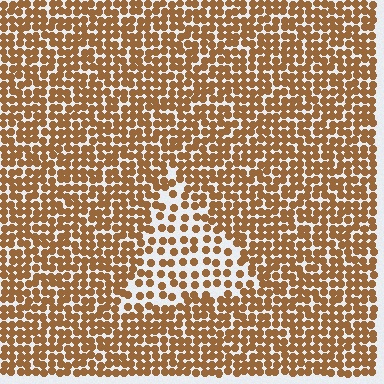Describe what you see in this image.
The image contains small brown elements arranged at two different densities. A triangle-shaped region is visible where the elements are less densely packed than the surrounding area.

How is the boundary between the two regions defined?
The boundary is defined by a change in element density (approximately 1.9x ratio). All elements are the same color, size, and shape.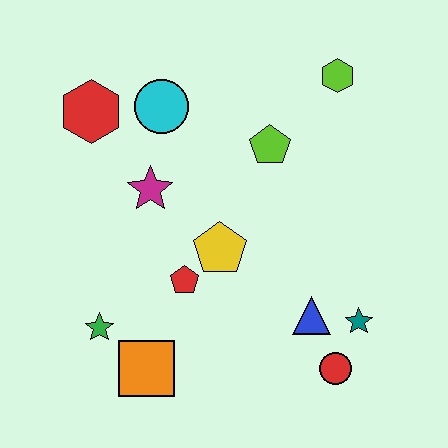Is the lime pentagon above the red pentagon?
Yes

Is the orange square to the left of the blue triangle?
Yes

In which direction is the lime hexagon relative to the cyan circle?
The lime hexagon is to the right of the cyan circle.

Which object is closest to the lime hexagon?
The lime pentagon is closest to the lime hexagon.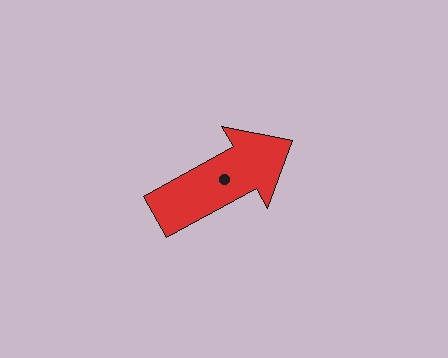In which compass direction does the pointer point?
Northeast.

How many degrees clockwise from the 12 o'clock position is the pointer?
Approximately 61 degrees.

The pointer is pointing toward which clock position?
Roughly 2 o'clock.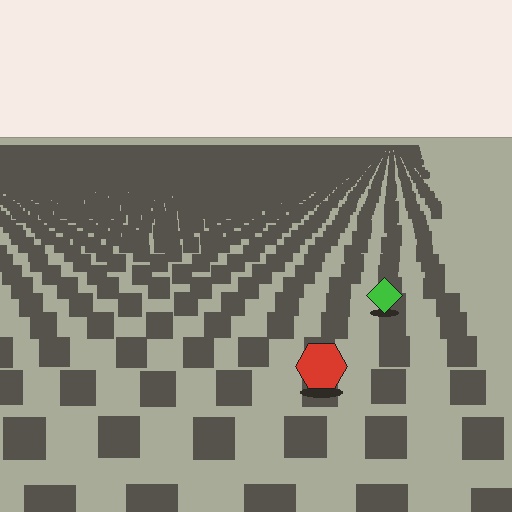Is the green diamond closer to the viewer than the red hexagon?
No. The red hexagon is closer — you can tell from the texture gradient: the ground texture is coarser near it.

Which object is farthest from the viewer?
The green diamond is farthest from the viewer. It appears smaller and the ground texture around it is denser.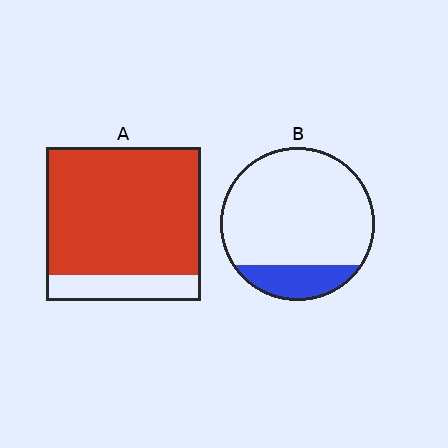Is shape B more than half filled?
No.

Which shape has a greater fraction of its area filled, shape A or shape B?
Shape A.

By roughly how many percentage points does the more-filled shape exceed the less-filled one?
By roughly 65 percentage points (A over B).